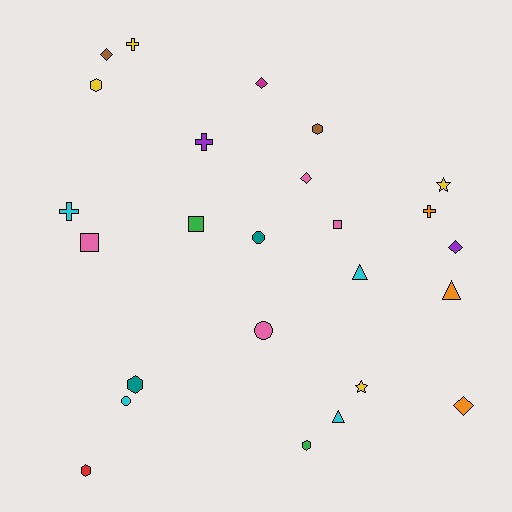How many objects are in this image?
There are 25 objects.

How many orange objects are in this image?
There are 3 orange objects.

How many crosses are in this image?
There are 4 crosses.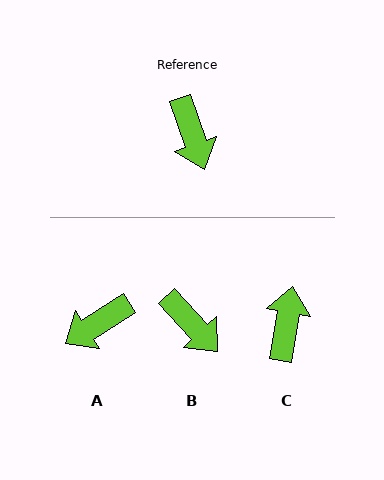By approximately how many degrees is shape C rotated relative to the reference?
Approximately 152 degrees counter-clockwise.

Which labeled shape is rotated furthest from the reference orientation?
C, about 152 degrees away.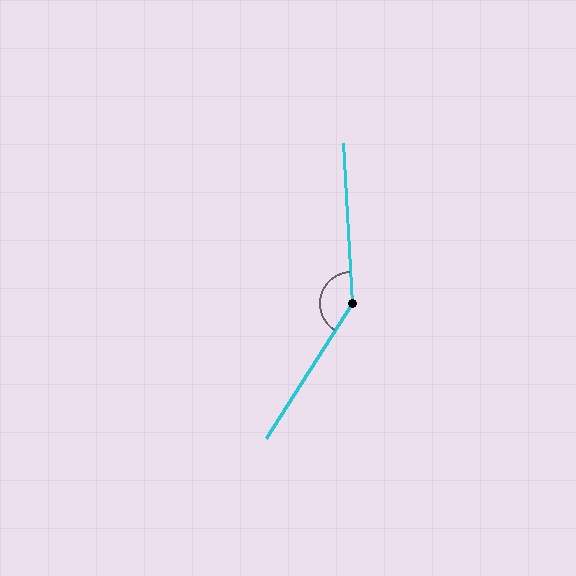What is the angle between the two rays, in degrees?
Approximately 144 degrees.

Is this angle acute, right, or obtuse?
It is obtuse.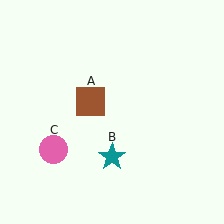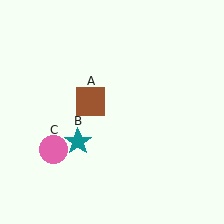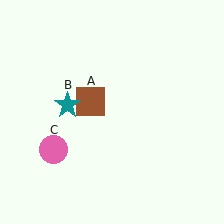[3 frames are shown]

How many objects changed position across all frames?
1 object changed position: teal star (object B).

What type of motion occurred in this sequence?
The teal star (object B) rotated clockwise around the center of the scene.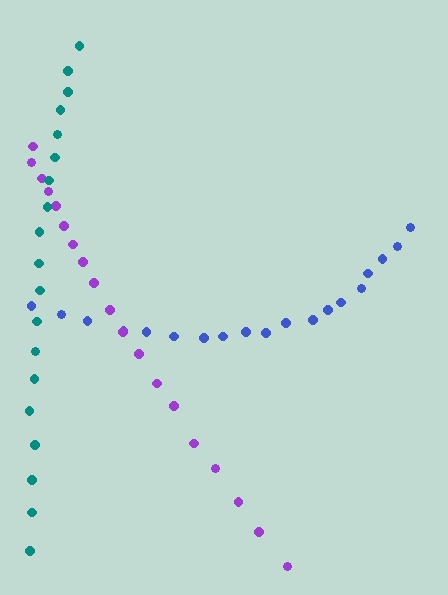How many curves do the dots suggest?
There are 3 distinct paths.